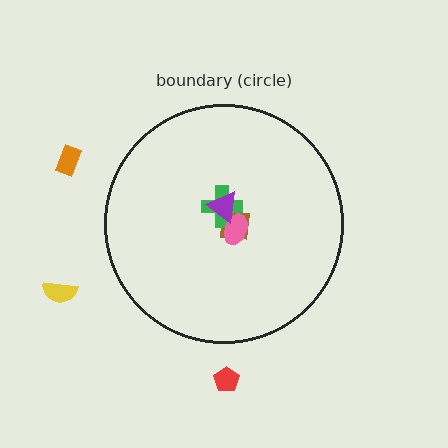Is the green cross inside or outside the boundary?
Inside.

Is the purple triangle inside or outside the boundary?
Inside.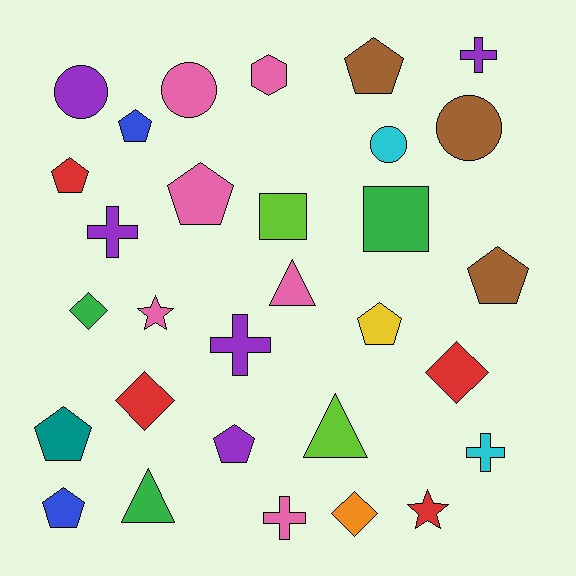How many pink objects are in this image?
There are 6 pink objects.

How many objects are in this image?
There are 30 objects.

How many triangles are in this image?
There are 3 triangles.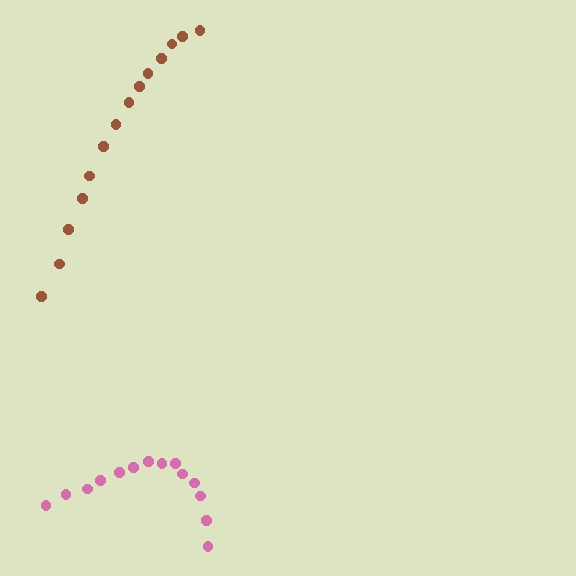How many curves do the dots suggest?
There are 2 distinct paths.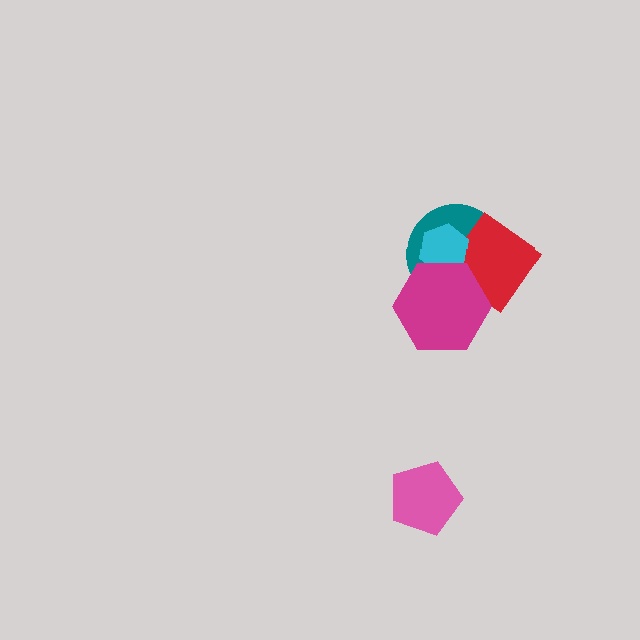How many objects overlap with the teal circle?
3 objects overlap with the teal circle.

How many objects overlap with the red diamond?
3 objects overlap with the red diamond.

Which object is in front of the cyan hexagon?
The magenta hexagon is in front of the cyan hexagon.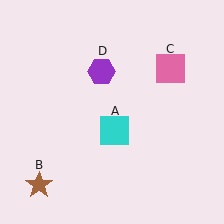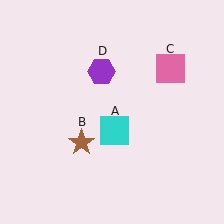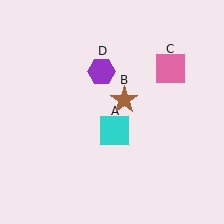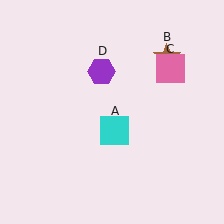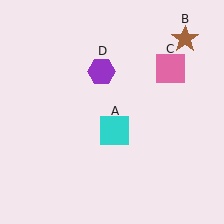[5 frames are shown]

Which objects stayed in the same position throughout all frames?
Cyan square (object A) and pink square (object C) and purple hexagon (object D) remained stationary.